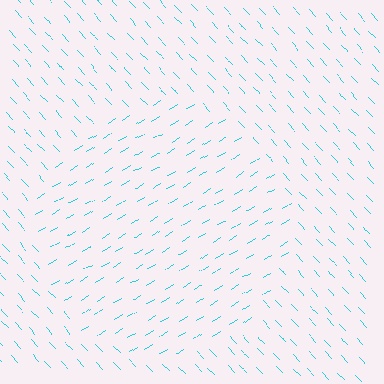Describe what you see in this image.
The image is filled with small cyan line segments. A circle region in the image has lines oriented differently from the surrounding lines, creating a visible texture boundary.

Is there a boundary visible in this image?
Yes, there is a texture boundary formed by a change in line orientation.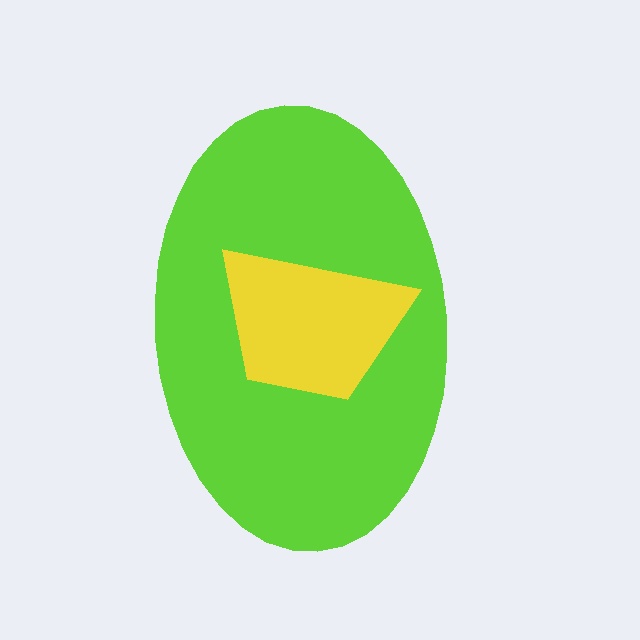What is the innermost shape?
The yellow trapezoid.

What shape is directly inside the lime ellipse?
The yellow trapezoid.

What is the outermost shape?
The lime ellipse.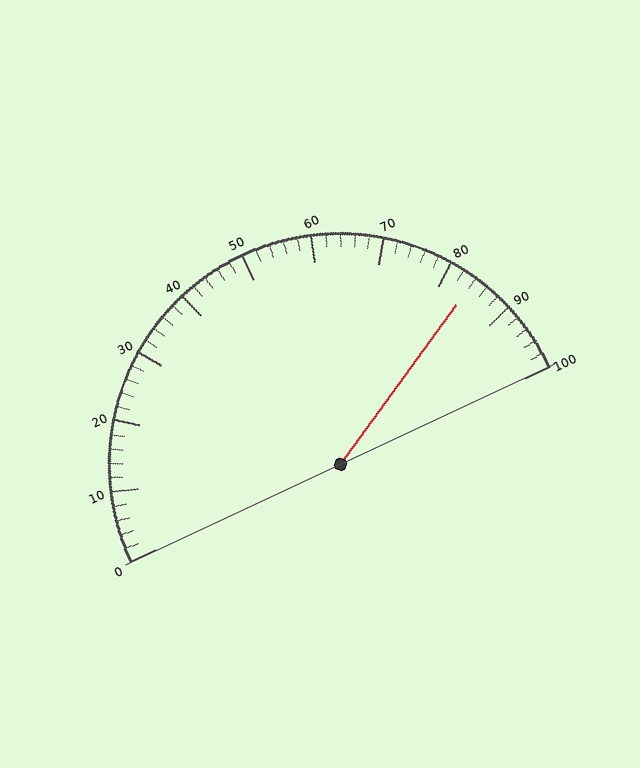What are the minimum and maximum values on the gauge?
The gauge ranges from 0 to 100.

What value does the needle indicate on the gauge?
The needle indicates approximately 84.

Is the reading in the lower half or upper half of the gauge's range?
The reading is in the upper half of the range (0 to 100).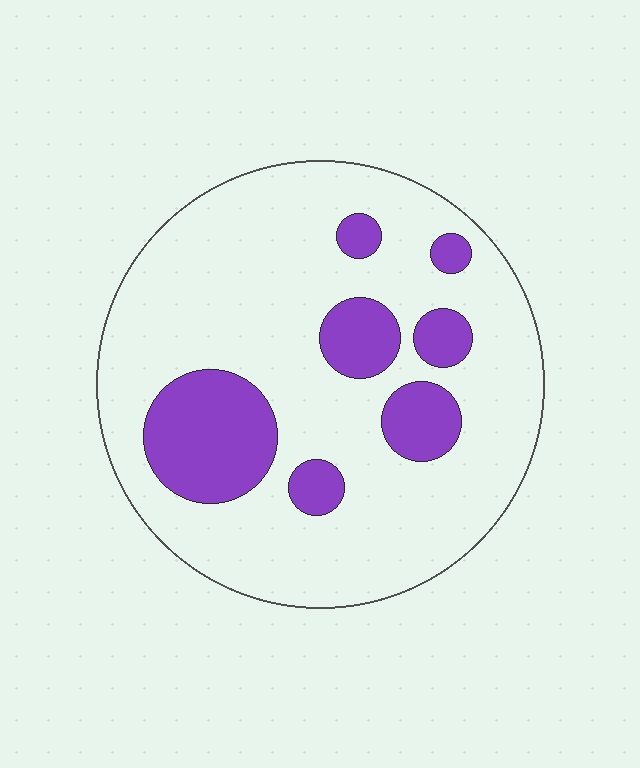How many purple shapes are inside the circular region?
7.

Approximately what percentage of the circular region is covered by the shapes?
Approximately 20%.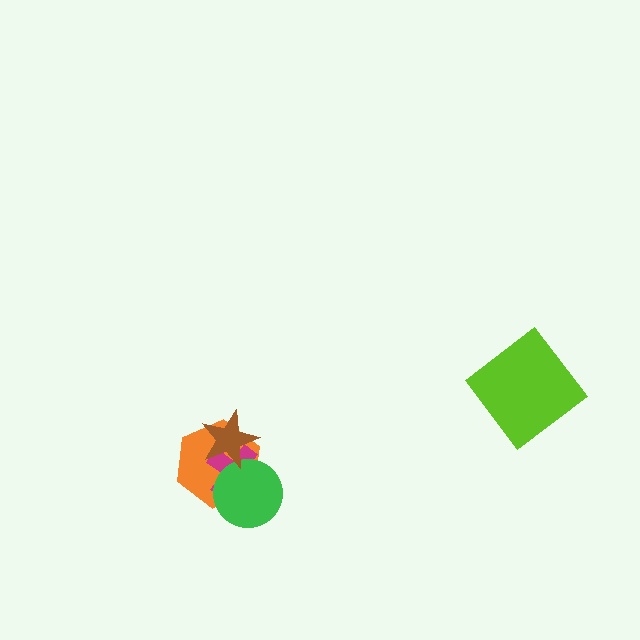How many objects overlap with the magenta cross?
3 objects overlap with the magenta cross.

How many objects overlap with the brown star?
3 objects overlap with the brown star.